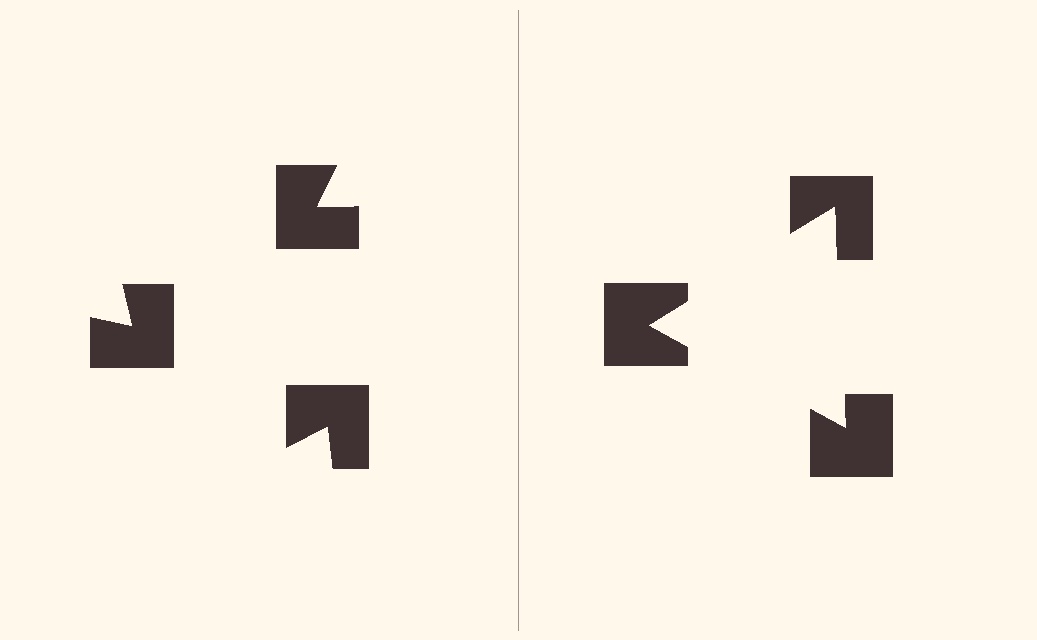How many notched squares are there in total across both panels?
6 — 3 on each side.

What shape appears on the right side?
An illusory triangle.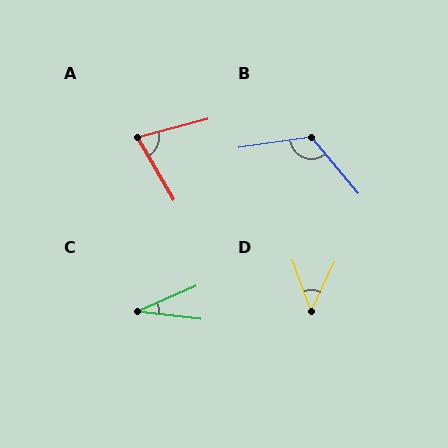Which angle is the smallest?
C, at approximately 30 degrees.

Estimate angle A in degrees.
Approximately 74 degrees.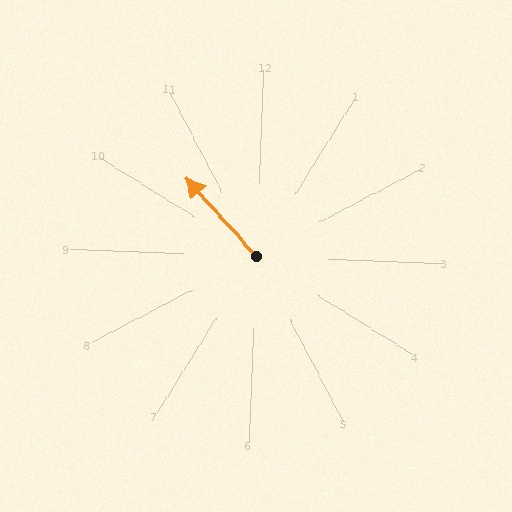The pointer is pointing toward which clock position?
Roughly 11 o'clock.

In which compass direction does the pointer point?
Northwest.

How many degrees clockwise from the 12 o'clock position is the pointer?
Approximately 316 degrees.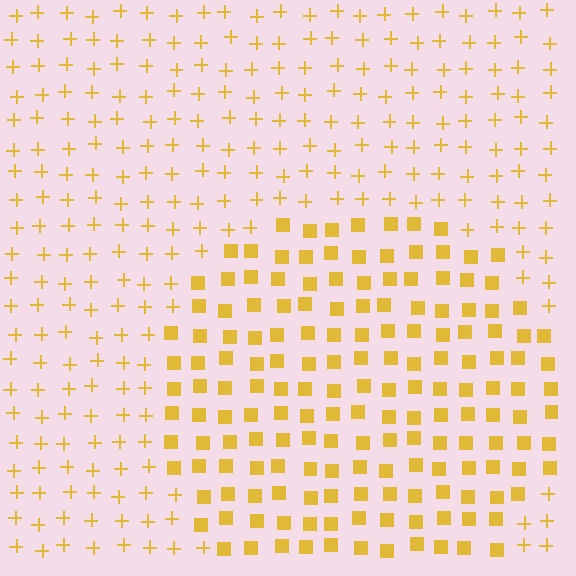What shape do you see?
I see a circle.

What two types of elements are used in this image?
The image uses squares inside the circle region and plus signs outside it.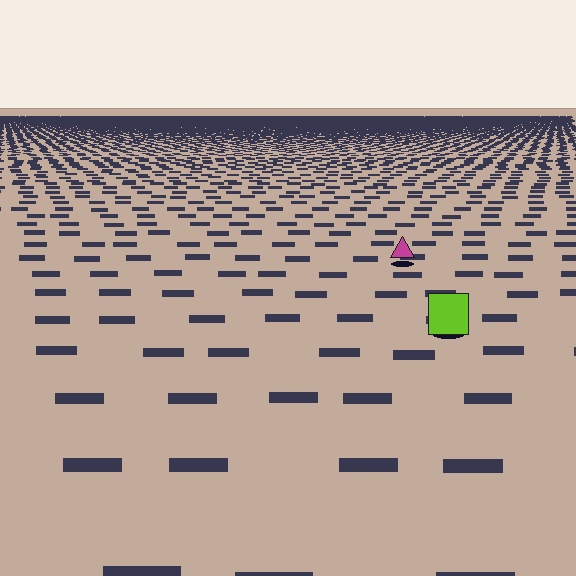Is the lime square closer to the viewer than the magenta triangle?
Yes. The lime square is closer — you can tell from the texture gradient: the ground texture is coarser near it.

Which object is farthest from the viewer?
The magenta triangle is farthest from the viewer. It appears smaller and the ground texture around it is denser.